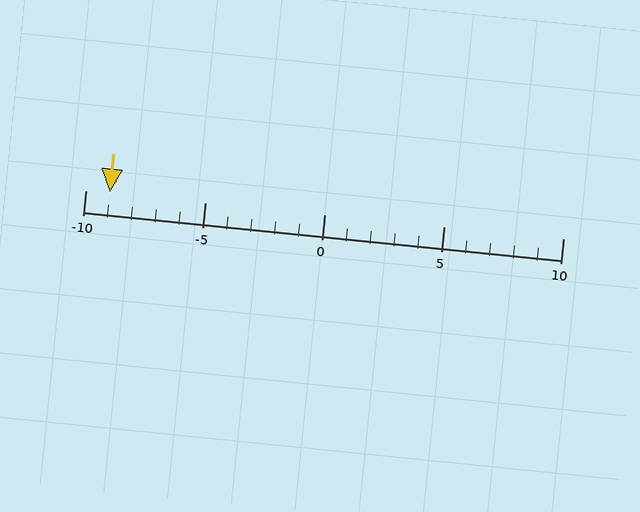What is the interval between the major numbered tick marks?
The major tick marks are spaced 5 units apart.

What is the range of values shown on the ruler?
The ruler shows values from -10 to 10.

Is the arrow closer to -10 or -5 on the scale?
The arrow is closer to -10.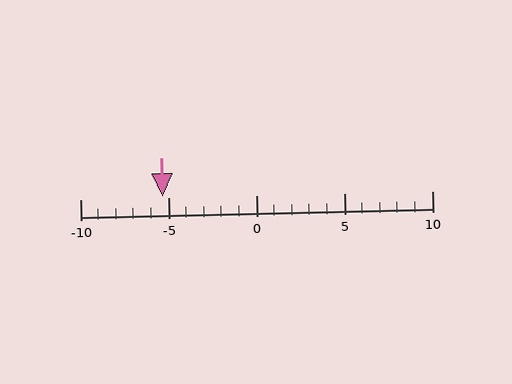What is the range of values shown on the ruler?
The ruler shows values from -10 to 10.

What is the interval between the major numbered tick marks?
The major tick marks are spaced 5 units apart.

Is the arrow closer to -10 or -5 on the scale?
The arrow is closer to -5.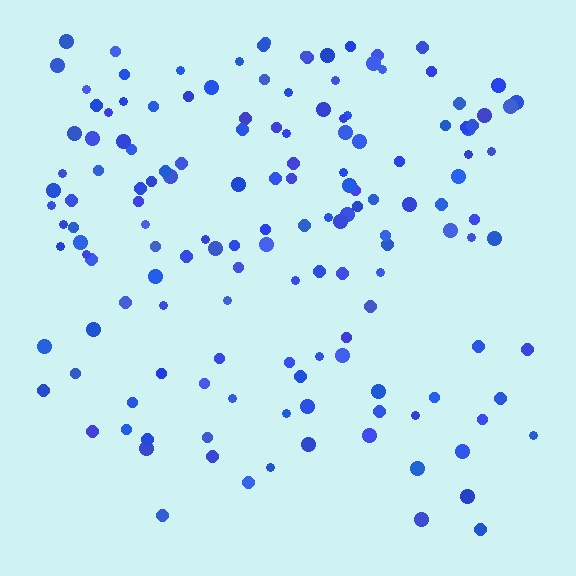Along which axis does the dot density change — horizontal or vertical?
Vertical.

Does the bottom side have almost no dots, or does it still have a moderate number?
Still a moderate number, just noticeably fewer than the top.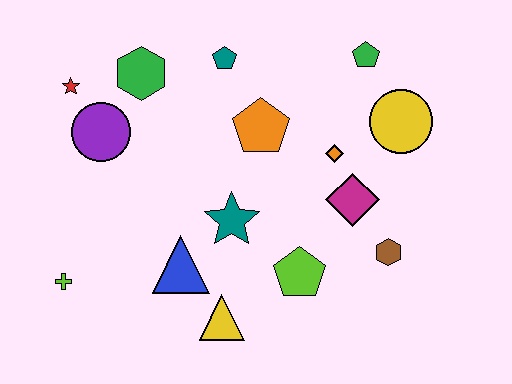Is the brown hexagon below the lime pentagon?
No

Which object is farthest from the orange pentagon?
The lime cross is farthest from the orange pentagon.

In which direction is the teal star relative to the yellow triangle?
The teal star is above the yellow triangle.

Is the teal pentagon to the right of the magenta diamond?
No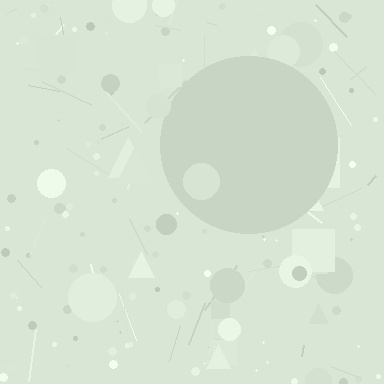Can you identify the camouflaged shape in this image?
The camouflaged shape is a circle.